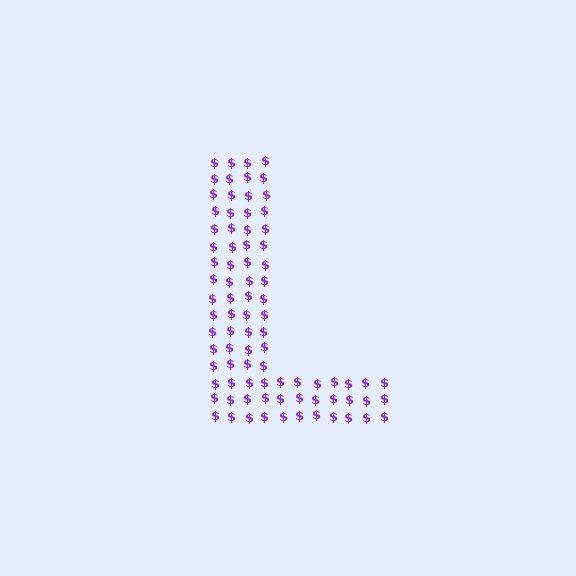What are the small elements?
The small elements are dollar signs.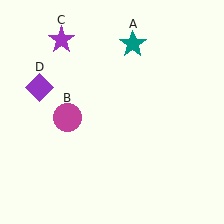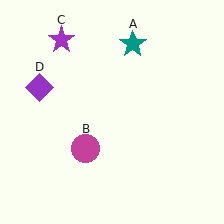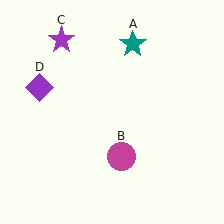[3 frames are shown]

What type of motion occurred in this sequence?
The magenta circle (object B) rotated counterclockwise around the center of the scene.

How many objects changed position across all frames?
1 object changed position: magenta circle (object B).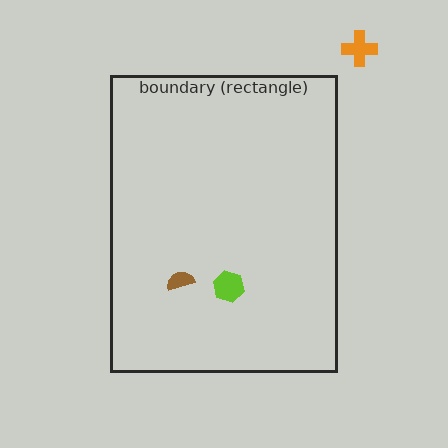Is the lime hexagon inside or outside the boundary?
Inside.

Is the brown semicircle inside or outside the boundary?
Inside.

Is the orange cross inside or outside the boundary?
Outside.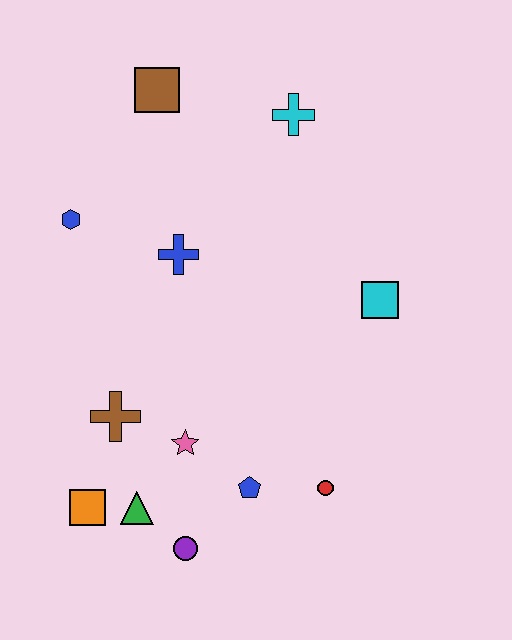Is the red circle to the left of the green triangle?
No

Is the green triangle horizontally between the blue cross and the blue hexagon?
Yes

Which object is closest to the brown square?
The cyan cross is closest to the brown square.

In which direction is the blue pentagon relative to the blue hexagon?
The blue pentagon is below the blue hexagon.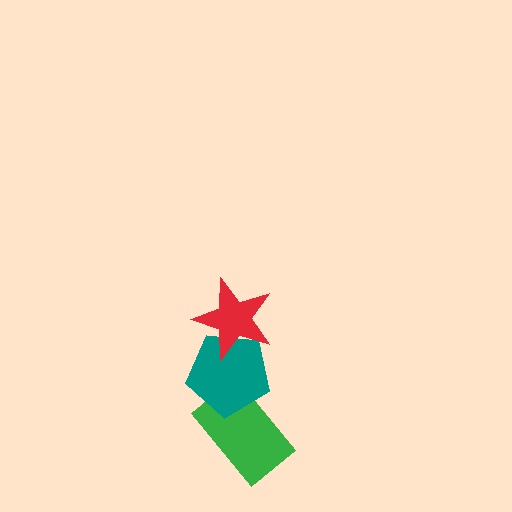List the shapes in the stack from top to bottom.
From top to bottom: the red star, the teal pentagon, the green rectangle.